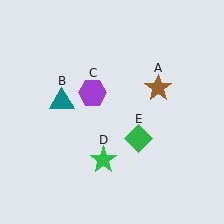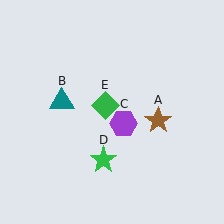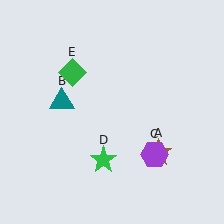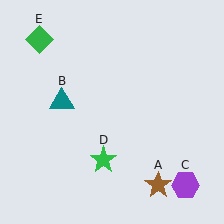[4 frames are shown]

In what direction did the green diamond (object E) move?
The green diamond (object E) moved up and to the left.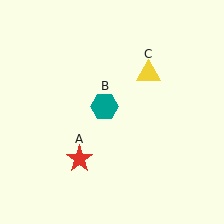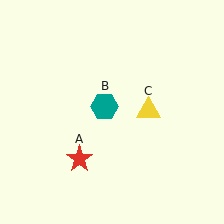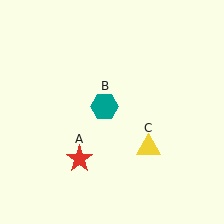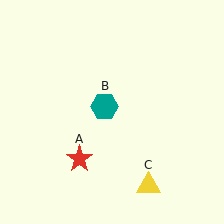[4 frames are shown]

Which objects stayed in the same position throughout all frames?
Red star (object A) and teal hexagon (object B) remained stationary.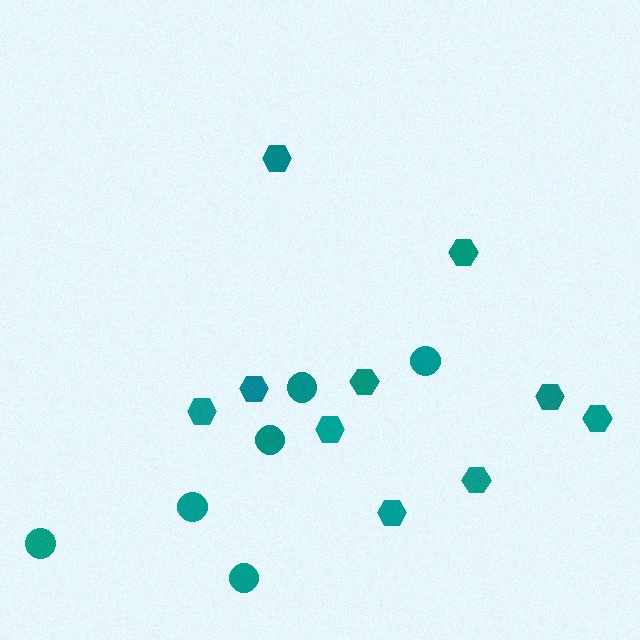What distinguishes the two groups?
There are 2 groups: one group of hexagons (10) and one group of circles (6).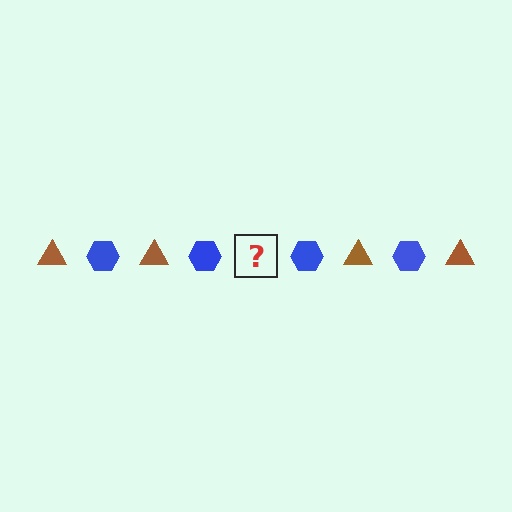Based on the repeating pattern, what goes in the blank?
The blank should be a brown triangle.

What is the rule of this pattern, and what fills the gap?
The rule is that the pattern alternates between brown triangle and blue hexagon. The gap should be filled with a brown triangle.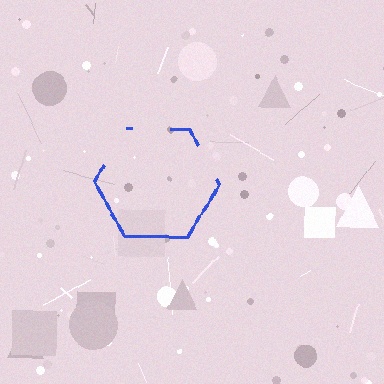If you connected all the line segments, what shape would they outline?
They would outline a hexagon.